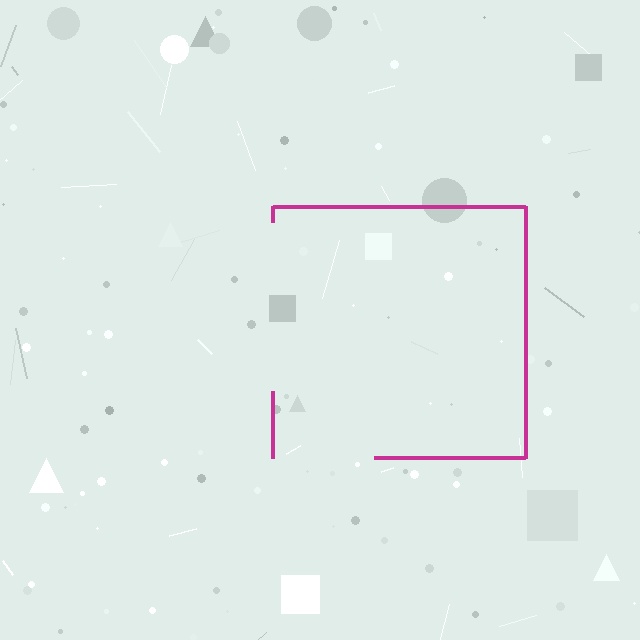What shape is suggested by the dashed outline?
The dashed outline suggests a square.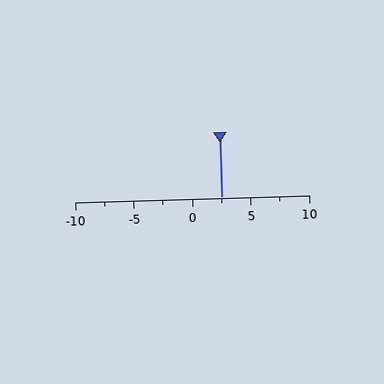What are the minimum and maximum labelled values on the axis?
The axis runs from -10 to 10.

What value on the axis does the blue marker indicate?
The marker indicates approximately 2.5.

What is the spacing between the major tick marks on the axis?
The major ticks are spaced 5 apart.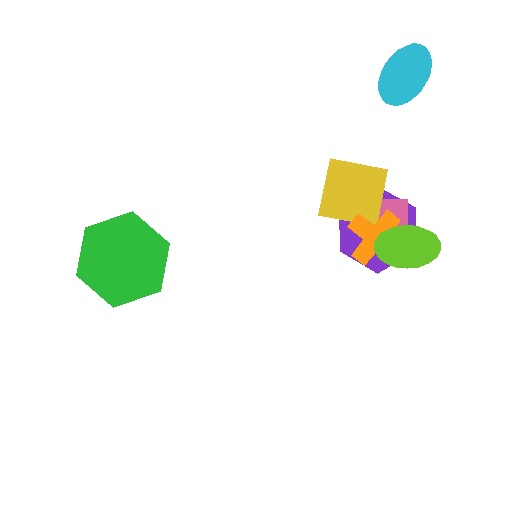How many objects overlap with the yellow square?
3 objects overlap with the yellow square.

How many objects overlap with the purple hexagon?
4 objects overlap with the purple hexagon.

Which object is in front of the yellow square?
The orange cross is in front of the yellow square.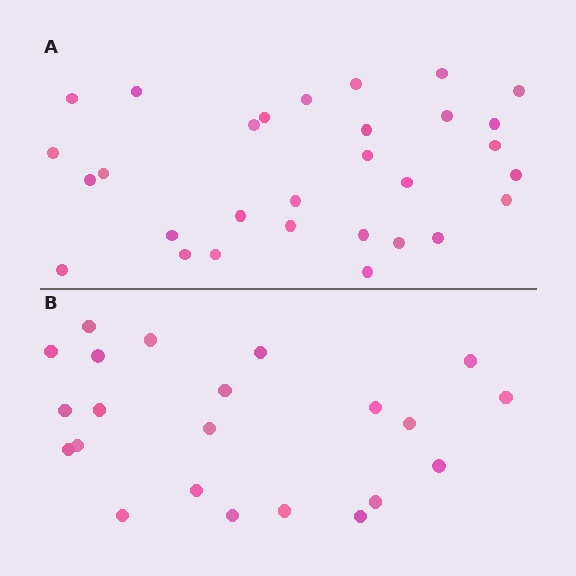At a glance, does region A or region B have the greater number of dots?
Region A (the top region) has more dots.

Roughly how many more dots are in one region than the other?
Region A has roughly 8 or so more dots than region B.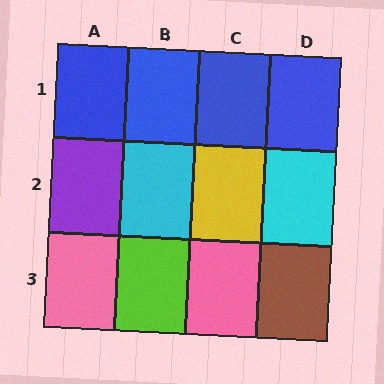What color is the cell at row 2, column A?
Purple.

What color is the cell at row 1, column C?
Blue.